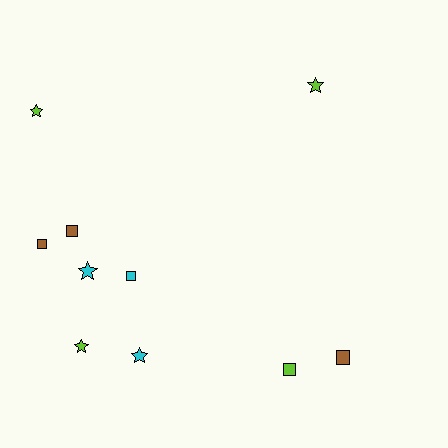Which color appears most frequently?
Lime, with 4 objects.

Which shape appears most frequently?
Square, with 5 objects.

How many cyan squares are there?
There is 1 cyan square.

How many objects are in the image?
There are 10 objects.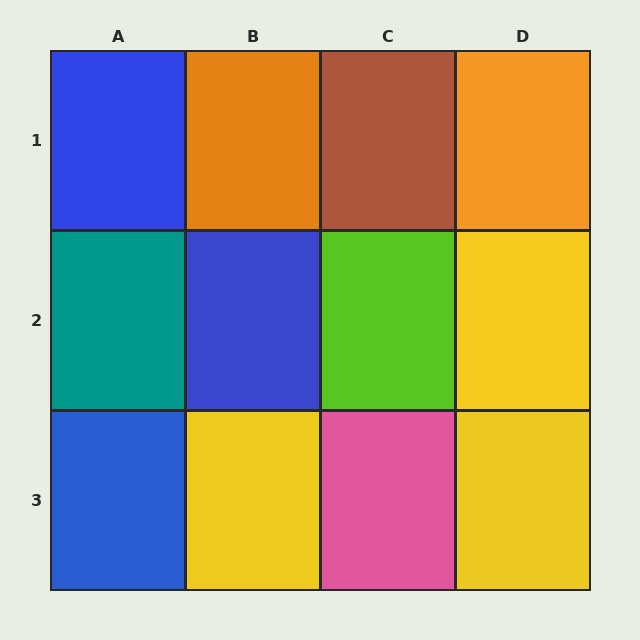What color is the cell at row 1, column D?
Orange.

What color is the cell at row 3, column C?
Pink.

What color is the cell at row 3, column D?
Yellow.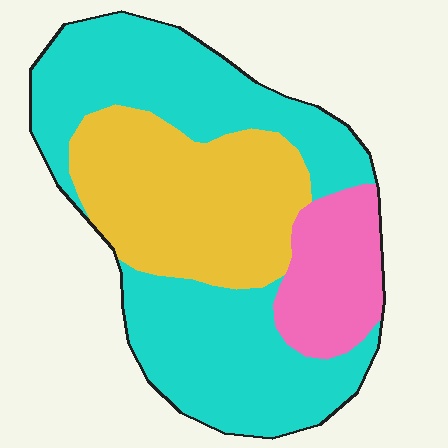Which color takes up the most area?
Cyan, at roughly 55%.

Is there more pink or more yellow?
Yellow.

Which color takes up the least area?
Pink, at roughly 15%.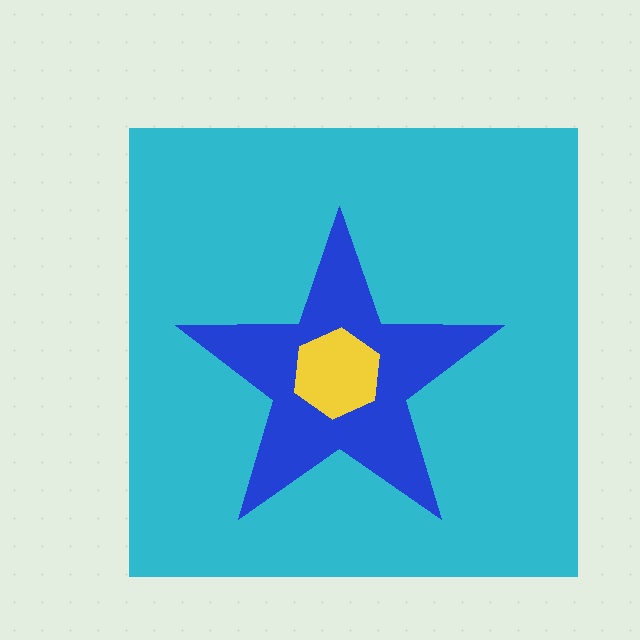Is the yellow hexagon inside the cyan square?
Yes.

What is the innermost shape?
The yellow hexagon.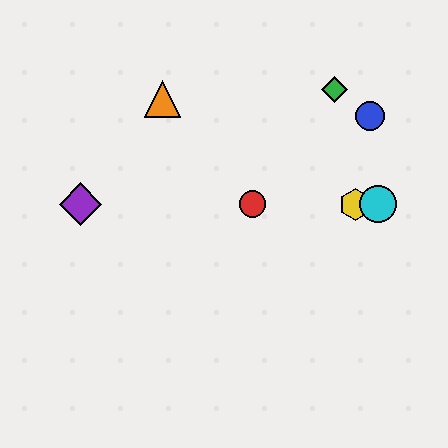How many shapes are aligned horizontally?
4 shapes (the red circle, the yellow hexagon, the purple diamond, the cyan circle) are aligned horizontally.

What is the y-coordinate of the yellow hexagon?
The yellow hexagon is at y≈204.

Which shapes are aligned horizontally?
The red circle, the yellow hexagon, the purple diamond, the cyan circle are aligned horizontally.